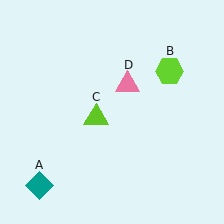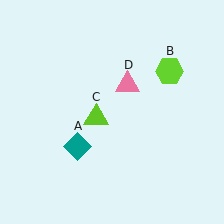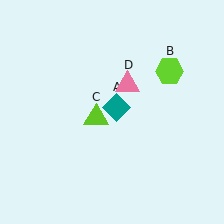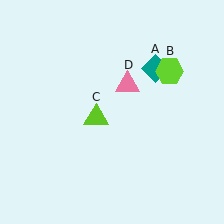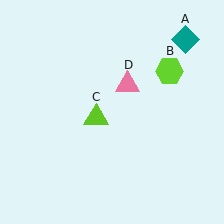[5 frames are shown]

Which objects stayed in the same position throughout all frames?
Lime hexagon (object B) and lime triangle (object C) and pink triangle (object D) remained stationary.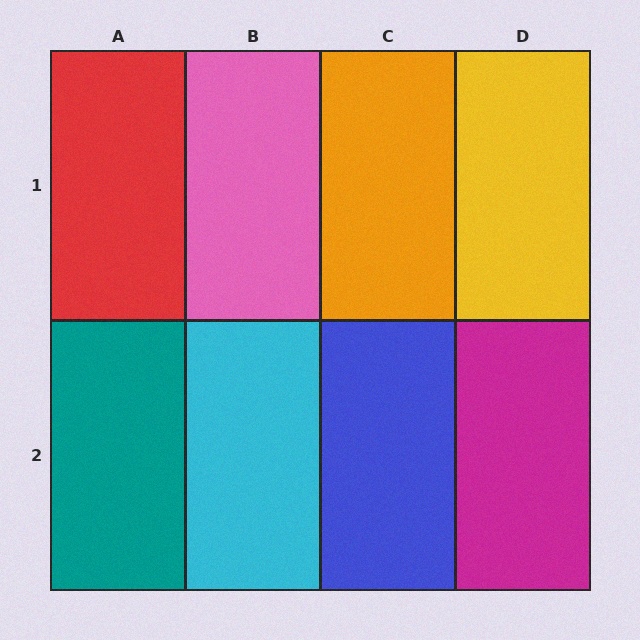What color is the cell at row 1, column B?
Pink.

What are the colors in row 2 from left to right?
Teal, cyan, blue, magenta.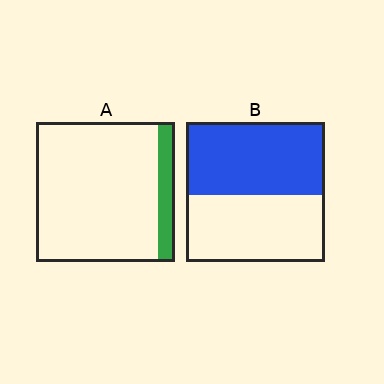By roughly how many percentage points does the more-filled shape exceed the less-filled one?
By roughly 40 percentage points (B over A).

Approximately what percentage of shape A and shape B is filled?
A is approximately 10% and B is approximately 50%.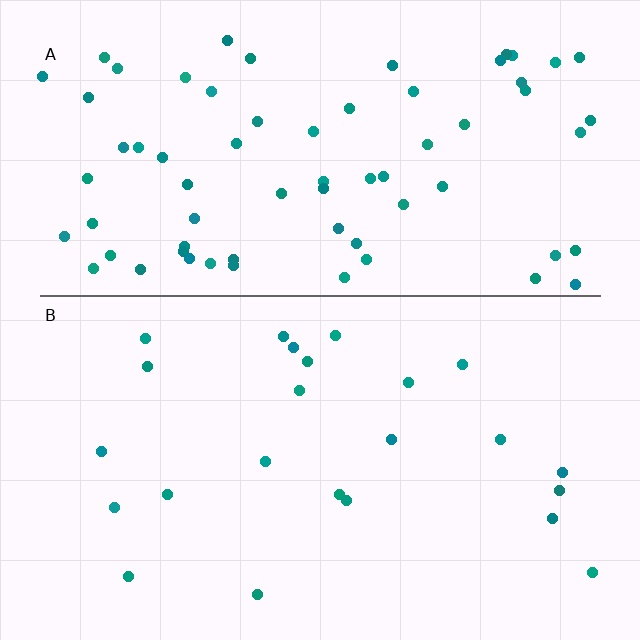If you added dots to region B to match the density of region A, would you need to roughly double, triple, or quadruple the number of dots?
Approximately triple.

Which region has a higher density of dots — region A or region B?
A (the top).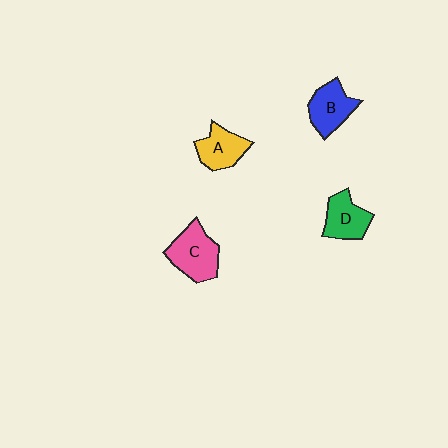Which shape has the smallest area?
Shape A (yellow).